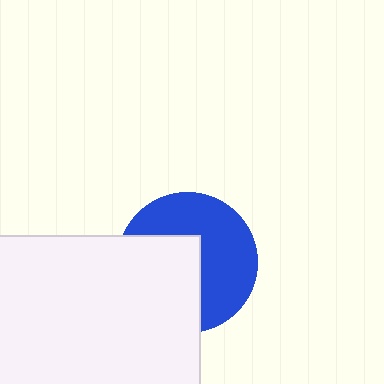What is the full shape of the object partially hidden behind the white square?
The partially hidden object is a blue circle.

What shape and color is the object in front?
The object in front is a white square.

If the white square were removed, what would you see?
You would see the complete blue circle.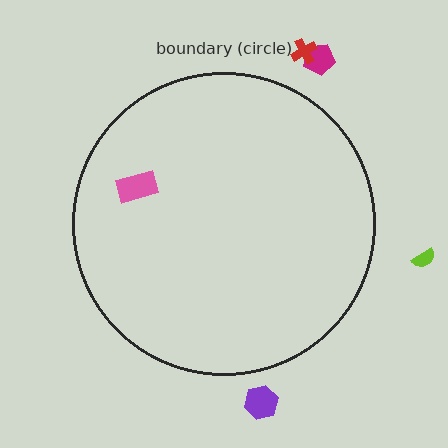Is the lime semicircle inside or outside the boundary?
Outside.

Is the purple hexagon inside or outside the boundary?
Outside.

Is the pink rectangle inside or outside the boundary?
Inside.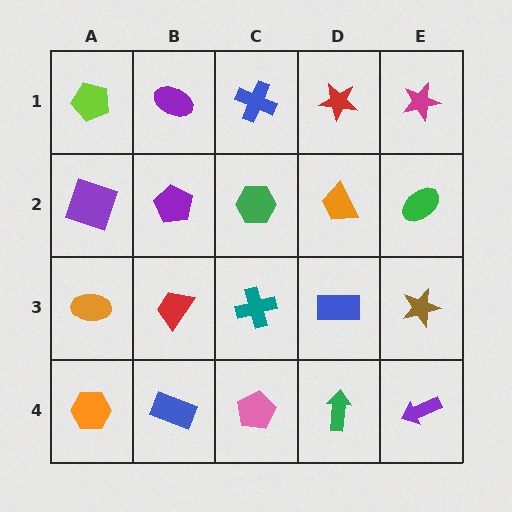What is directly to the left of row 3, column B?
An orange ellipse.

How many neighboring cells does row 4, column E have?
2.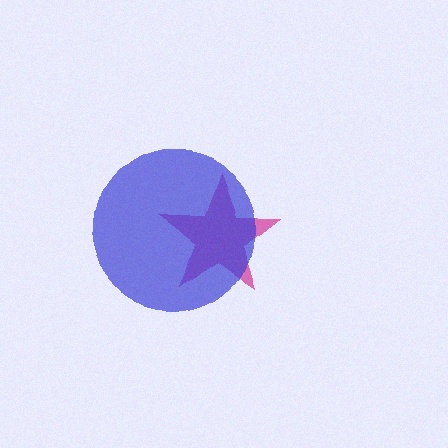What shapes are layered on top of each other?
The layered shapes are: a magenta star, a blue circle.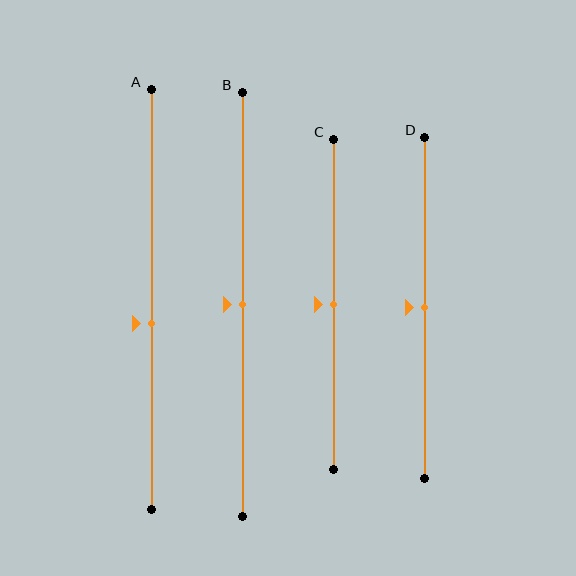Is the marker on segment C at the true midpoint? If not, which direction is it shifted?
Yes, the marker on segment C is at the true midpoint.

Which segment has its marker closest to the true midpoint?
Segment B has its marker closest to the true midpoint.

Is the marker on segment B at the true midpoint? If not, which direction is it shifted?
Yes, the marker on segment B is at the true midpoint.